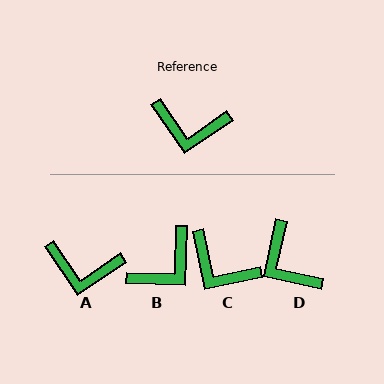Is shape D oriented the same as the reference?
No, it is off by about 47 degrees.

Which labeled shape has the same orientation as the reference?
A.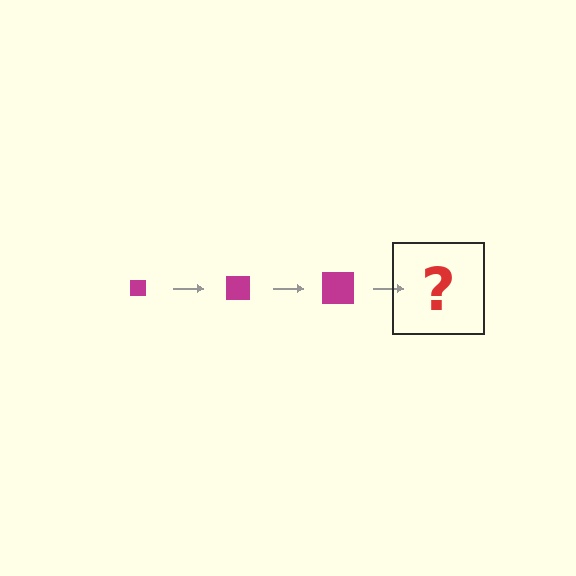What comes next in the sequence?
The next element should be a magenta square, larger than the previous one.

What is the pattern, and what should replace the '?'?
The pattern is that the square gets progressively larger each step. The '?' should be a magenta square, larger than the previous one.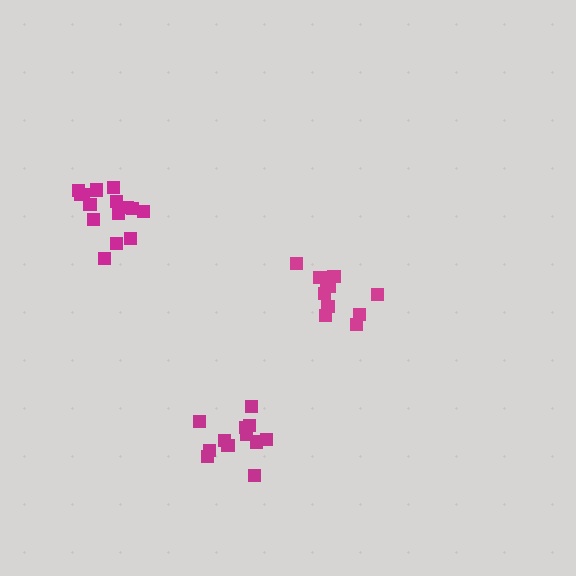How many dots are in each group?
Group 1: 12 dots, Group 2: 12 dots, Group 3: 15 dots (39 total).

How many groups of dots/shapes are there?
There are 3 groups.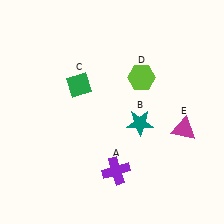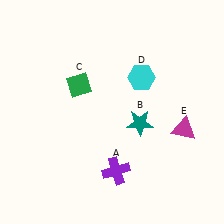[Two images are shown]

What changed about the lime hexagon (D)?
In Image 1, D is lime. In Image 2, it changed to cyan.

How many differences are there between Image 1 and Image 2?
There is 1 difference between the two images.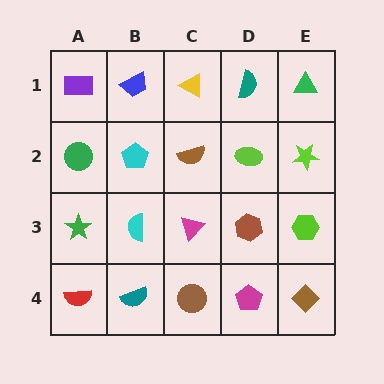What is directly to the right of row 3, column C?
A brown hexagon.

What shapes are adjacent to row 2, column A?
A purple rectangle (row 1, column A), a green star (row 3, column A), a cyan pentagon (row 2, column B).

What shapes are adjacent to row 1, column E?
A lime star (row 2, column E), a teal semicircle (row 1, column D).